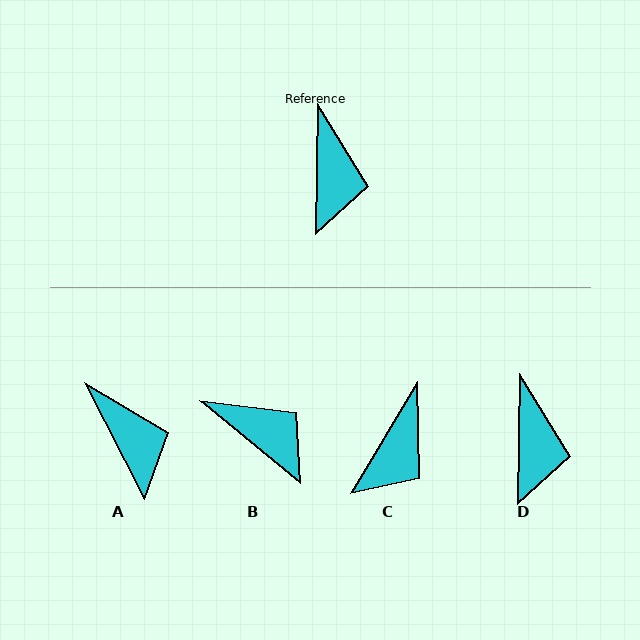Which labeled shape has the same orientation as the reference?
D.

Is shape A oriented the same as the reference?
No, it is off by about 28 degrees.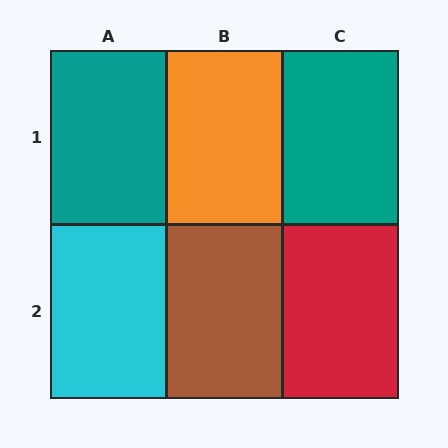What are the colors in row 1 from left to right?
Teal, orange, teal.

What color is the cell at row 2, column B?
Brown.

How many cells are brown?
1 cell is brown.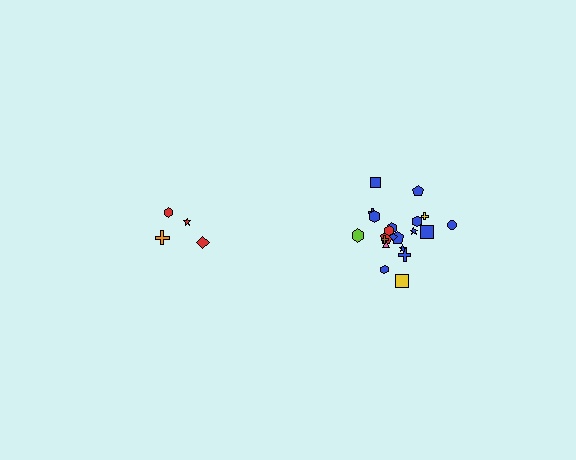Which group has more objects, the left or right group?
The right group.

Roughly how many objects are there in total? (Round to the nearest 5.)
Roughly 25 objects in total.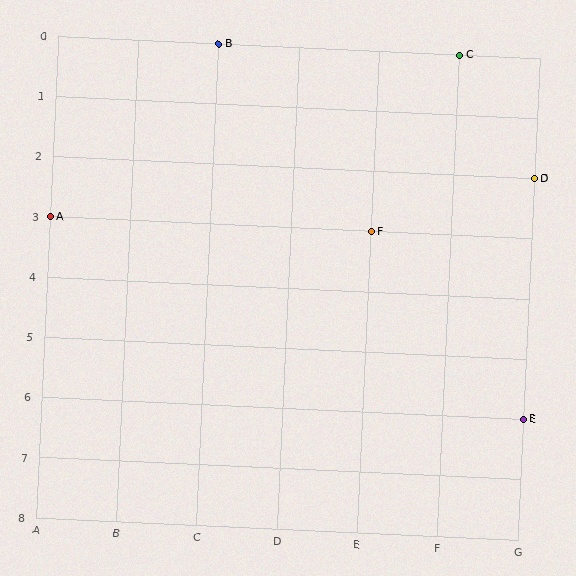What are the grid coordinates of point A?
Point A is at grid coordinates (A, 3).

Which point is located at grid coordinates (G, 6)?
Point E is at (G, 6).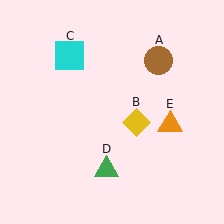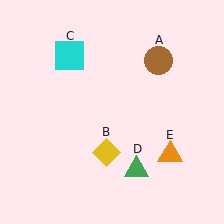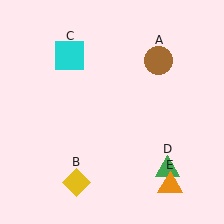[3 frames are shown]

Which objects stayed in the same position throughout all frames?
Brown circle (object A) and cyan square (object C) remained stationary.